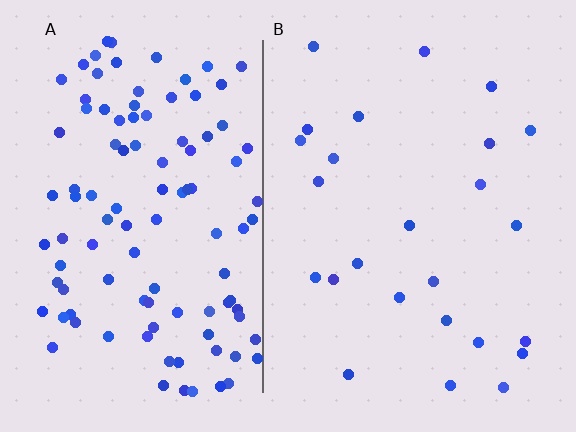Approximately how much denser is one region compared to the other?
Approximately 4.3× — region A over region B.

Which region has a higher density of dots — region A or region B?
A (the left).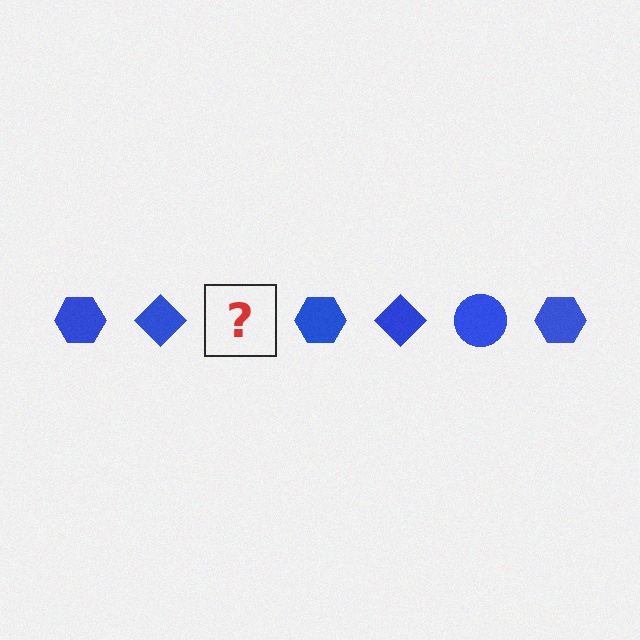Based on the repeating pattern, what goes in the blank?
The blank should be a blue circle.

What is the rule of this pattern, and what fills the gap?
The rule is that the pattern cycles through hexagon, diamond, circle shapes in blue. The gap should be filled with a blue circle.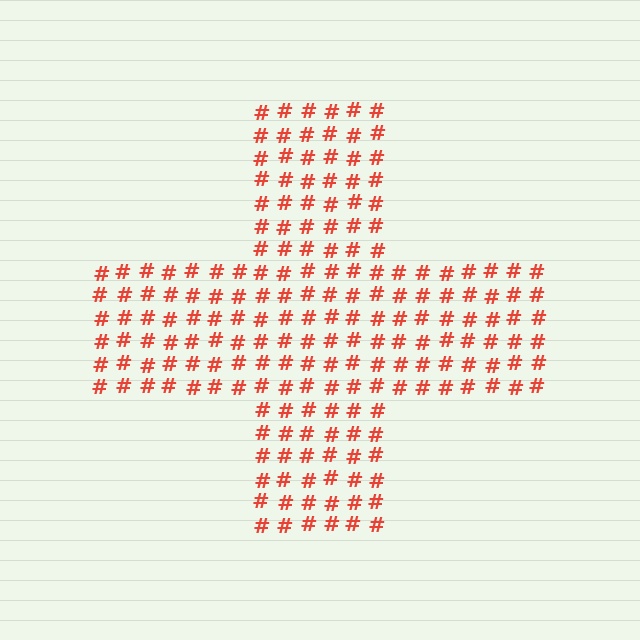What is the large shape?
The large shape is a cross.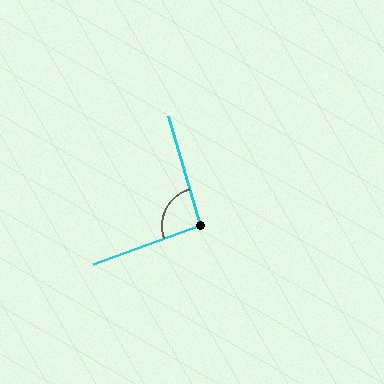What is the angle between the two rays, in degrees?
Approximately 94 degrees.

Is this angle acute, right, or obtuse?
It is approximately a right angle.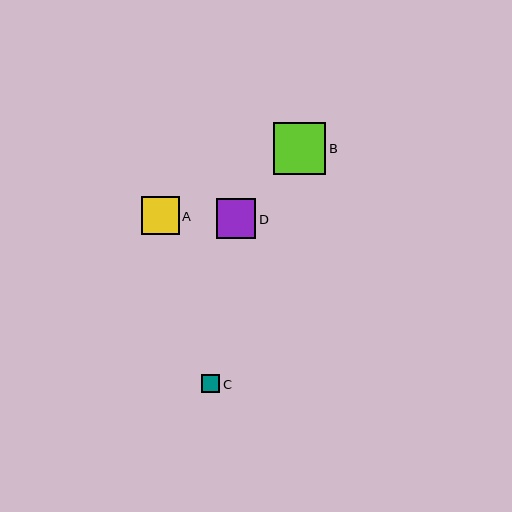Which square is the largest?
Square B is the largest with a size of approximately 52 pixels.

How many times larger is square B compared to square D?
Square B is approximately 1.3 times the size of square D.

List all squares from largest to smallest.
From largest to smallest: B, D, A, C.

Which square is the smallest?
Square C is the smallest with a size of approximately 18 pixels.